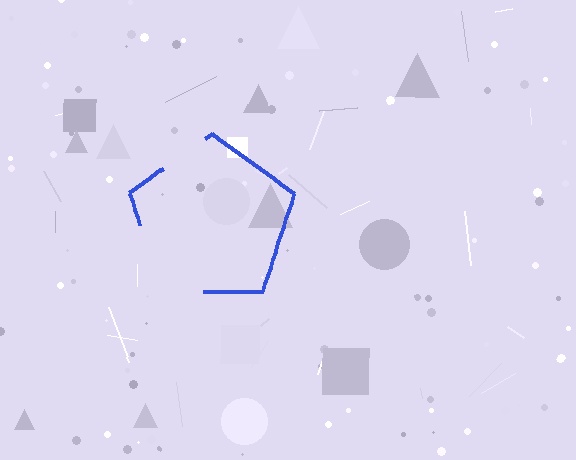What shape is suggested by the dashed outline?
The dashed outline suggests a pentagon.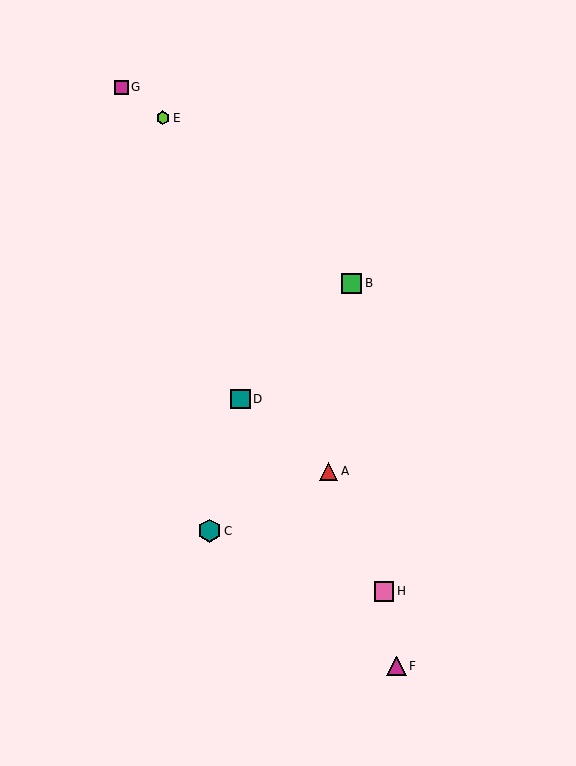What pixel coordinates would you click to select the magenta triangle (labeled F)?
Click at (397, 666) to select the magenta triangle F.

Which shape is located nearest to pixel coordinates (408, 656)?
The magenta triangle (labeled F) at (397, 666) is nearest to that location.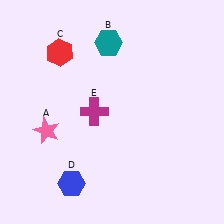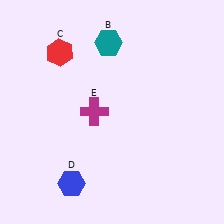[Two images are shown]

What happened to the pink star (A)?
The pink star (A) was removed in Image 2. It was in the bottom-left area of Image 1.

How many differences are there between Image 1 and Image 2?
There is 1 difference between the two images.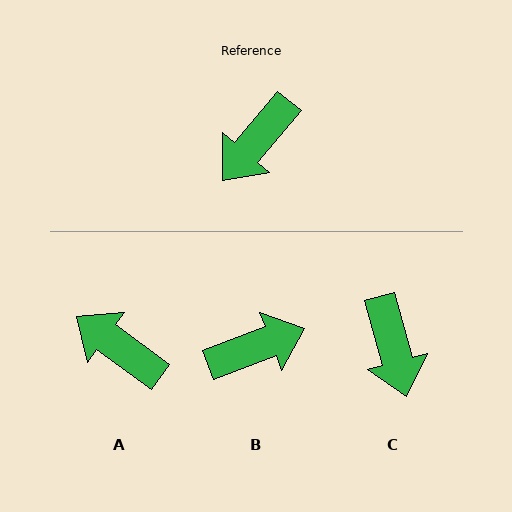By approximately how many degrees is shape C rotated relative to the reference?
Approximately 55 degrees counter-clockwise.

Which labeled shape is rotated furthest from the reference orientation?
B, about 151 degrees away.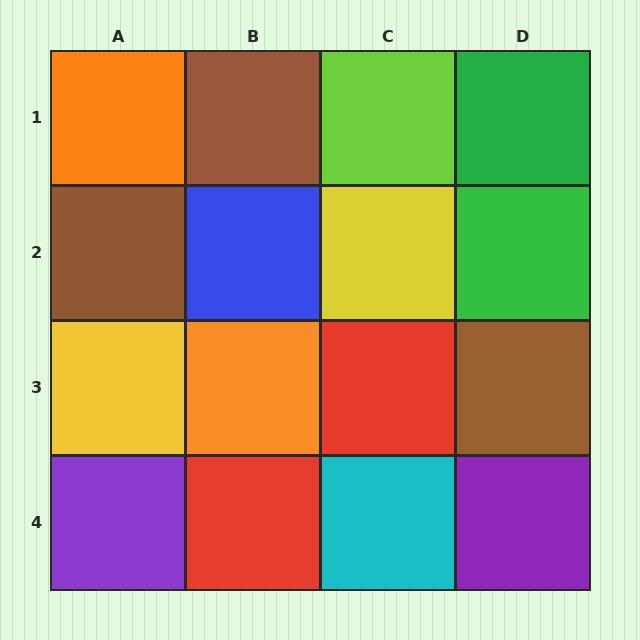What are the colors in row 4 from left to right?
Purple, red, cyan, purple.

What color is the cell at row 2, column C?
Yellow.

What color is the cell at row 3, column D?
Brown.